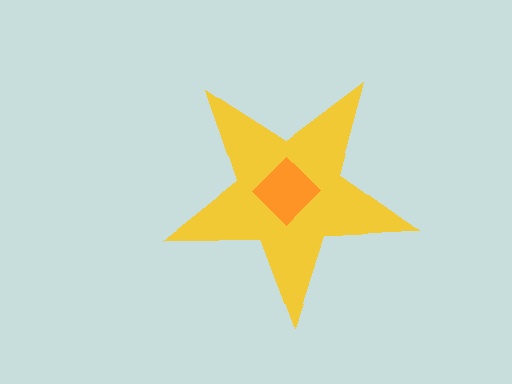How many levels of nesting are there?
2.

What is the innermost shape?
The orange diamond.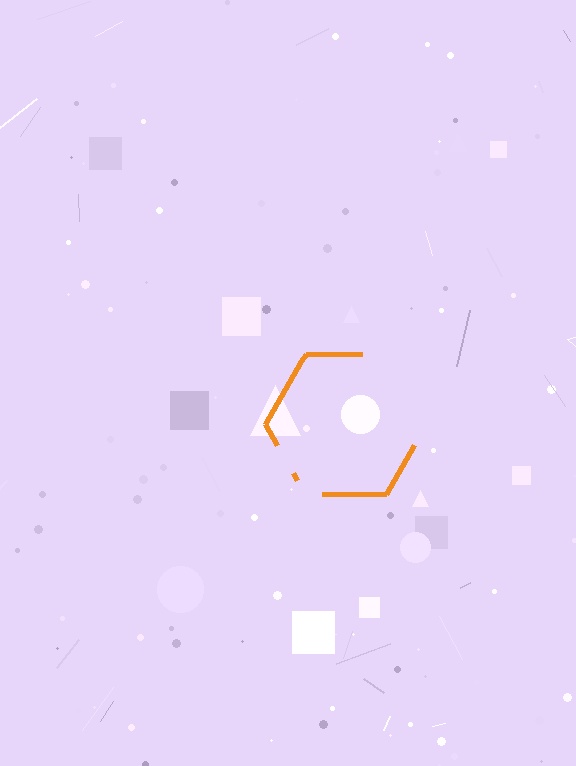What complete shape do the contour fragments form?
The contour fragments form a hexagon.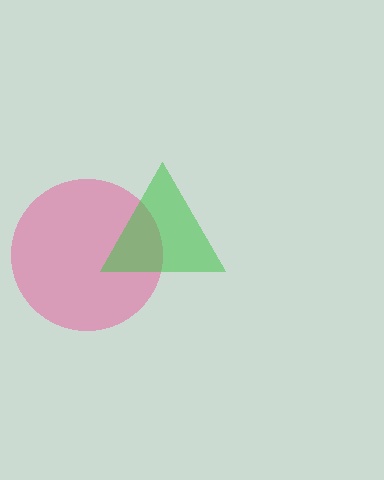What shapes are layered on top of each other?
The layered shapes are: a pink circle, a green triangle.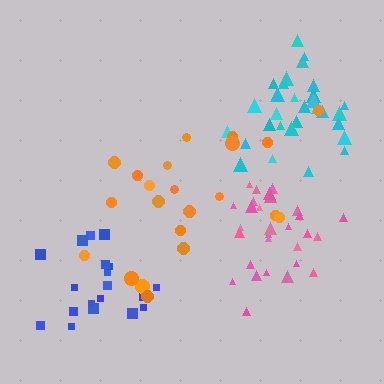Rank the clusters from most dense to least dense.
pink, cyan, blue, orange.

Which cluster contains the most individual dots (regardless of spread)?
Cyan (31).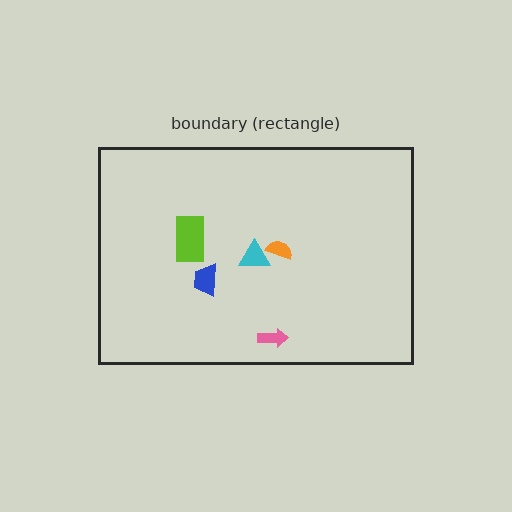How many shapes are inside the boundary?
5 inside, 0 outside.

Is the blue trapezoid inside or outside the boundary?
Inside.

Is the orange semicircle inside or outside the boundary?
Inside.